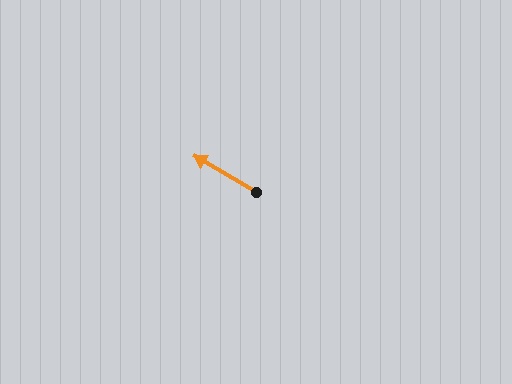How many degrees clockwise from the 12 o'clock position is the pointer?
Approximately 300 degrees.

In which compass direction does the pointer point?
Northwest.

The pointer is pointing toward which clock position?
Roughly 10 o'clock.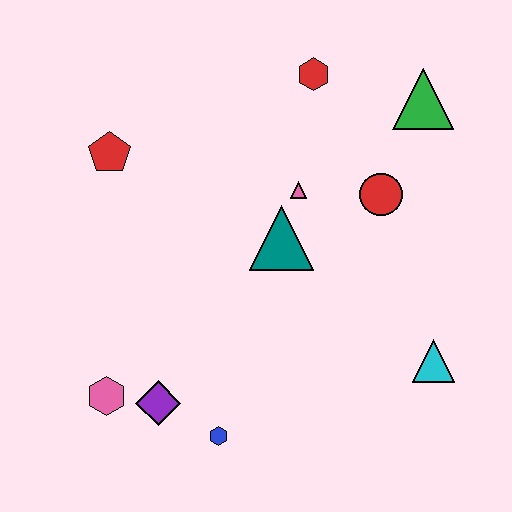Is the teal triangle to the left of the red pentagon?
No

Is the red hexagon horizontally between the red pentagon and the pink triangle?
No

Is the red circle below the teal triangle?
No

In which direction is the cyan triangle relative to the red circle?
The cyan triangle is below the red circle.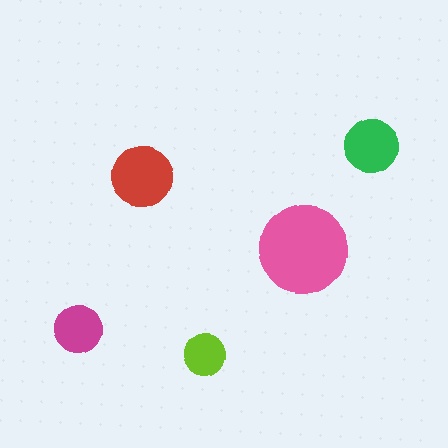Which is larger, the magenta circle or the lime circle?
The magenta one.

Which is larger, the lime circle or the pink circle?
The pink one.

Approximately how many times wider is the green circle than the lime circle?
About 1.5 times wider.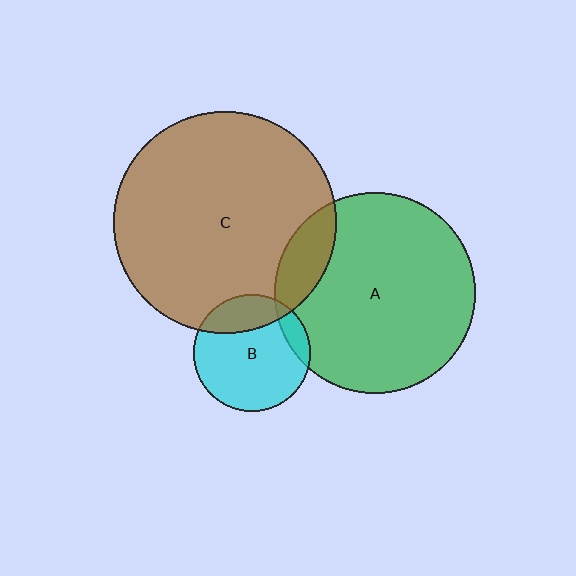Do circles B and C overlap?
Yes.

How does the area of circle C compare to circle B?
Approximately 3.6 times.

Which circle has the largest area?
Circle C (brown).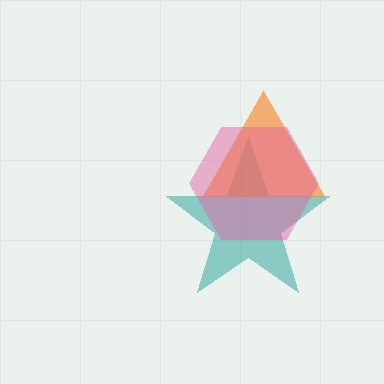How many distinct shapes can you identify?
There are 3 distinct shapes: a teal star, an orange triangle, a pink hexagon.